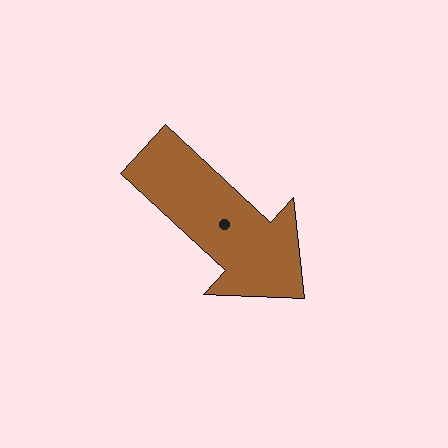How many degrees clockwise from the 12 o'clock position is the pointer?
Approximately 133 degrees.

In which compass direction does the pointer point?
Southeast.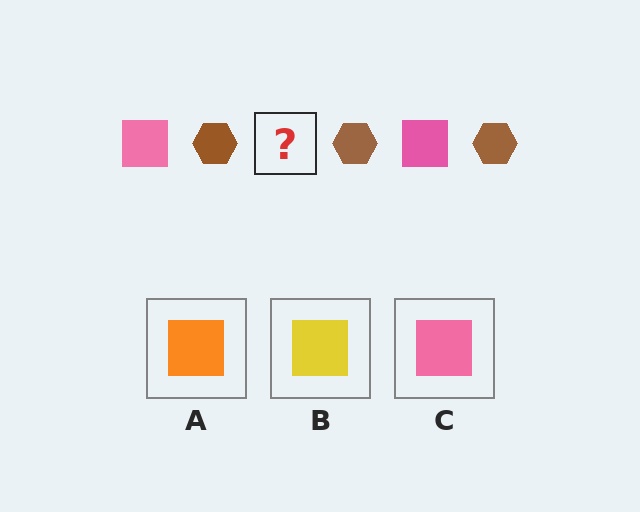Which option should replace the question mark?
Option C.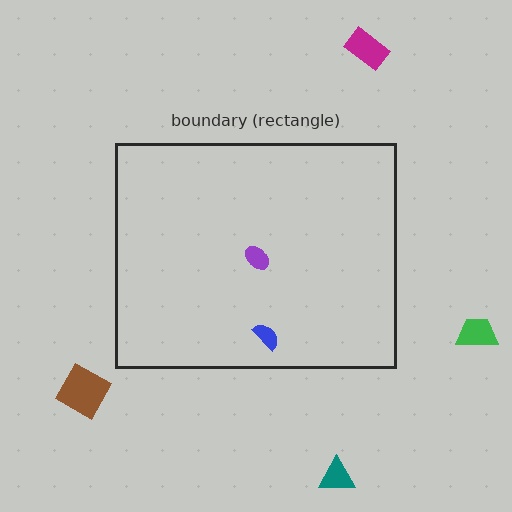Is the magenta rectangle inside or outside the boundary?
Outside.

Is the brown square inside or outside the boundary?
Outside.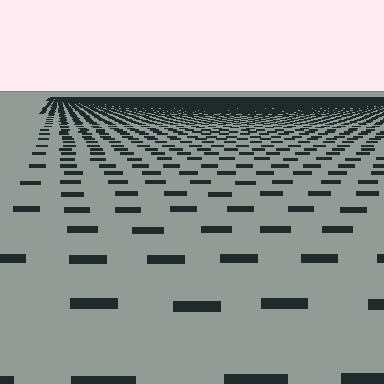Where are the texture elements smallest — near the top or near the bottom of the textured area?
Near the top.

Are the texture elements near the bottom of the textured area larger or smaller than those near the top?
Larger. Near the bottom, elements are closer to the viewer and appear at a bigger on-screen size.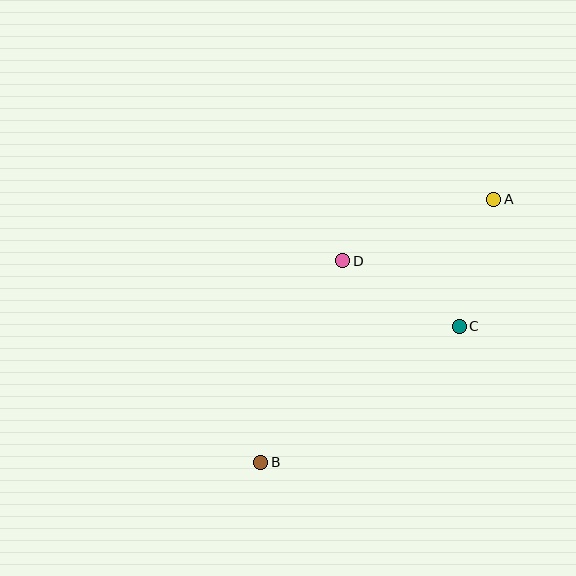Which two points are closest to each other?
Points A and C are closest to each other.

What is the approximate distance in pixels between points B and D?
The distance between B and D is approximately 218 pixels.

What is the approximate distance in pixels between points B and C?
The distance between B and C is approximately 241 pixels.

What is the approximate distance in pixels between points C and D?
The distance between C and D is approximately 134 pixels.